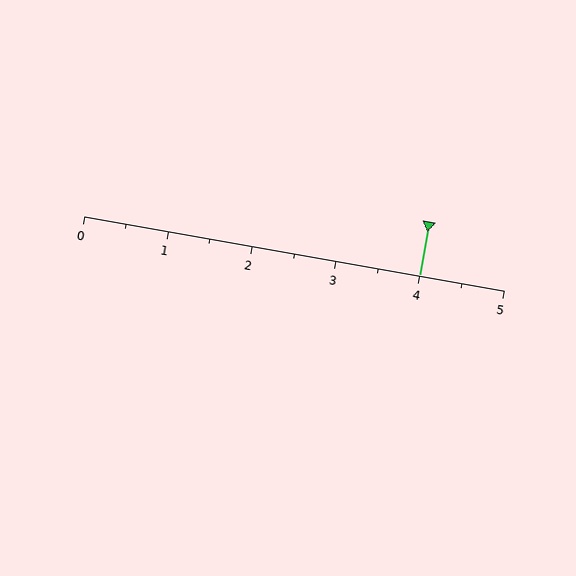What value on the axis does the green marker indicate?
The marker indicates approximately 4.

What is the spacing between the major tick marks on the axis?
The major ticks are spaced 1 apart.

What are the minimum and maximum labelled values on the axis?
The axis runs from 0 to 5.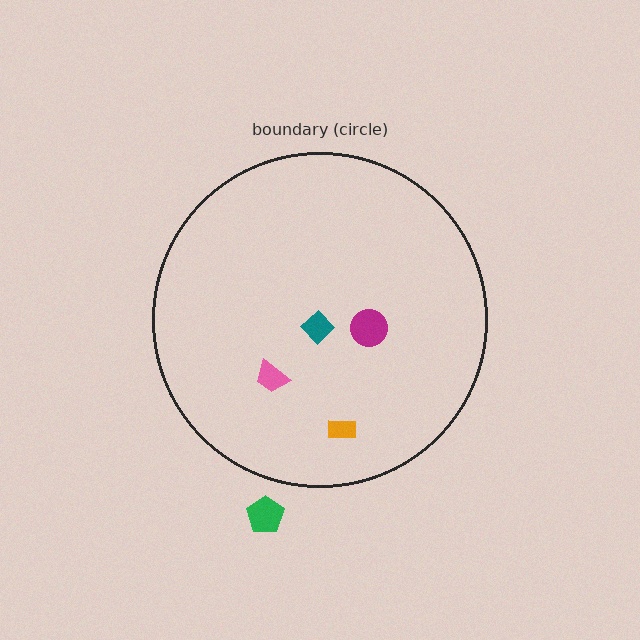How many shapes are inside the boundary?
4 inside, 1 outside.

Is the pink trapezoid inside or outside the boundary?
Inside.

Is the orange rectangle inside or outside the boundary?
Inside.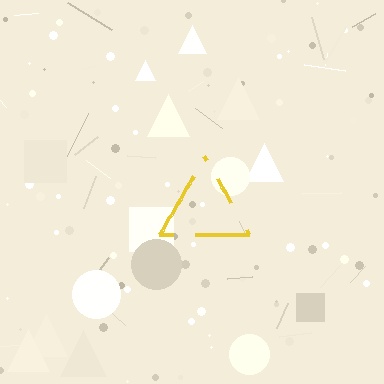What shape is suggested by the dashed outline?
The dashed outline suggests a triangle.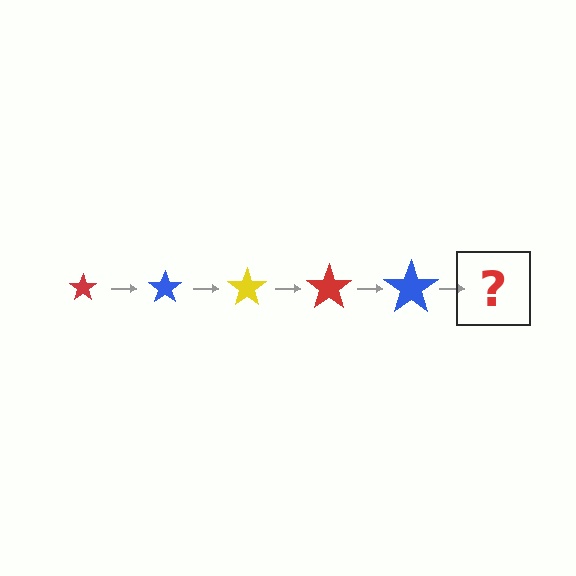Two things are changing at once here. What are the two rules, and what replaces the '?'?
The two rules are that the star grows larger each step and the color cycles through red, blue, and yellow. The '?' should be a yellow star, larger than the previous one.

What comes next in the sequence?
The next element should be a yellow star, larger than the previous one.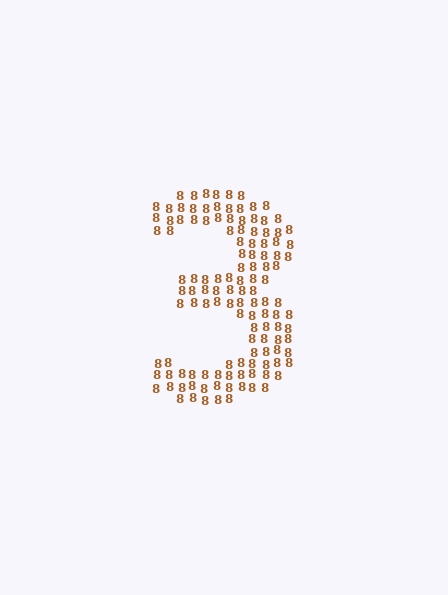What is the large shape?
The large shape is the digit 3.